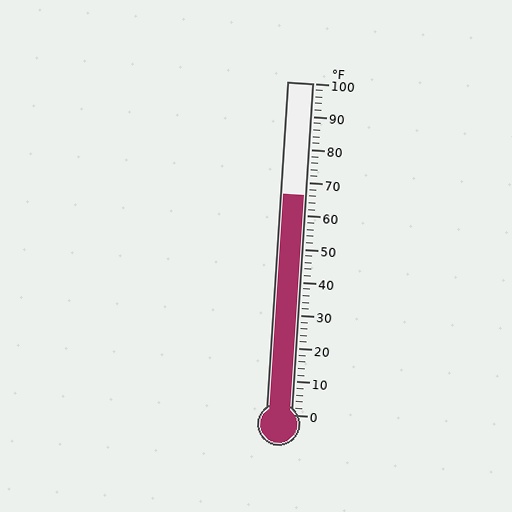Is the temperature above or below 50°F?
The temperature is above 50°F.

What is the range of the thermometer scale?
The thermometer scale ranges from 0°F to 100°F.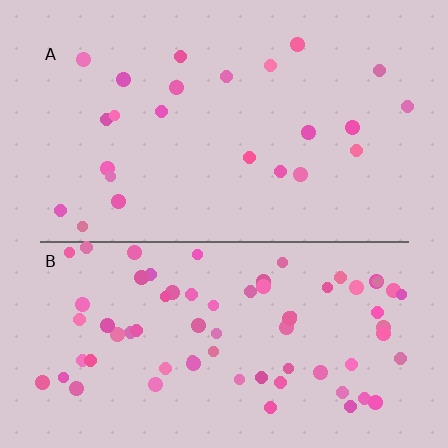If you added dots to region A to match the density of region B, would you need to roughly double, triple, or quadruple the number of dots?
Approximately triple.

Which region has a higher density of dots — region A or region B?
B (the bottom).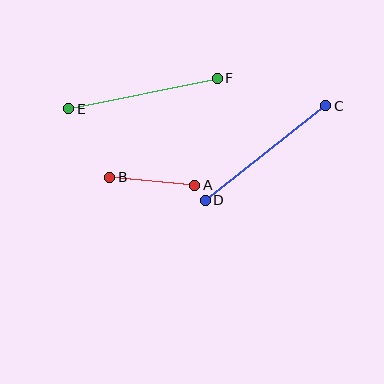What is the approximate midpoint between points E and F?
The midpoint is at approximately (143, 93) pixels.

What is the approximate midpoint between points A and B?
The midpoint is at approximately (152, 181) pixels.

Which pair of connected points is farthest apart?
Points C and D are farthest apart.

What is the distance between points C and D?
The distance is approximately 153 pixels.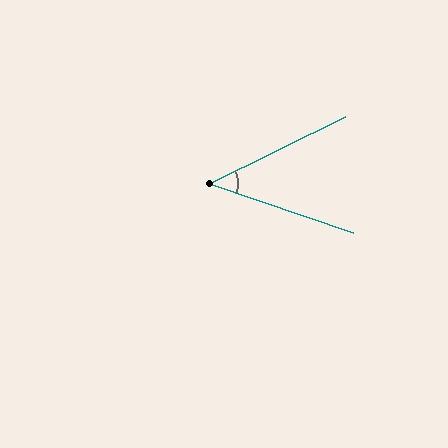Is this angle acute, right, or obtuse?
It is acute.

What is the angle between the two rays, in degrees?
Approximately 45 degrees.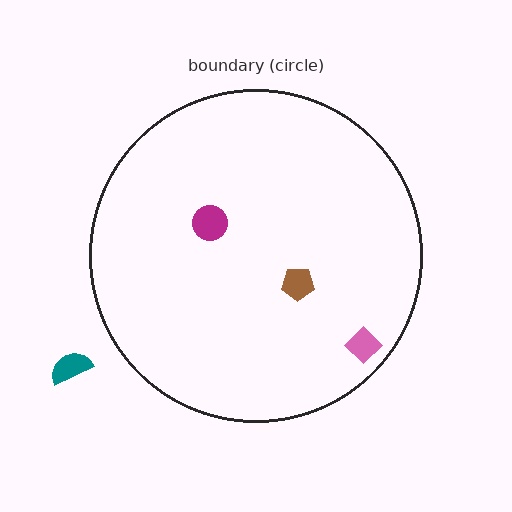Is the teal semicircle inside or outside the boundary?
Outside.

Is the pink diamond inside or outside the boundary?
Inside.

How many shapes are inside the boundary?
3 inside, 1 outside.